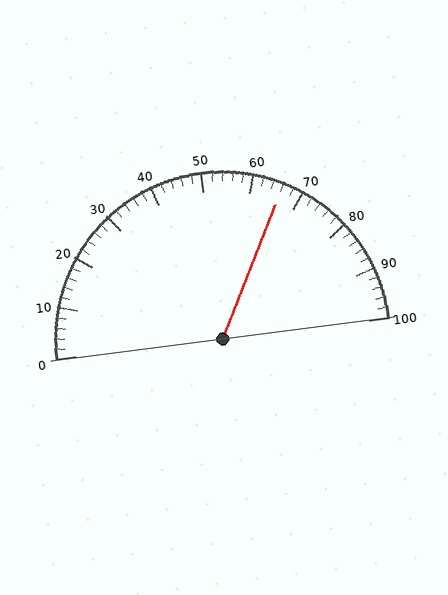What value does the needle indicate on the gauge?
The needle indicates approximately 66.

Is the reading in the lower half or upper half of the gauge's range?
The reading is in the upper half of the range (0 to 100).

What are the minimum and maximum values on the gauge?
The gauge ranges from 0 to 100.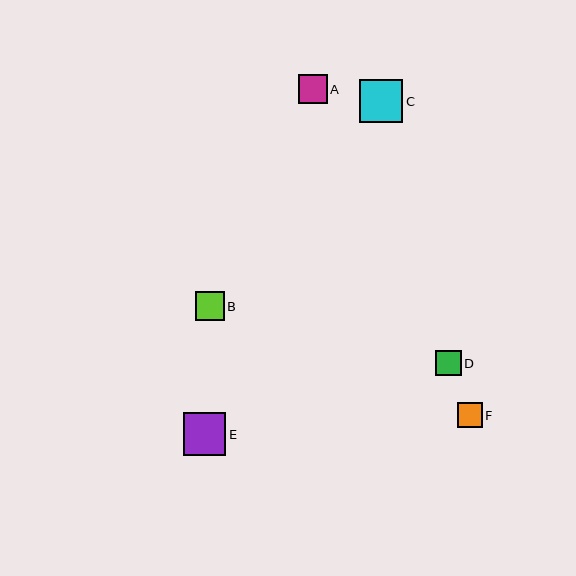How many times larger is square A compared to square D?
Square A is approximately 1.1 times the size of square D.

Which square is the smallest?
Square D is the smallest with a size of approximately 25 pixels.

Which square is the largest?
Square C is the largest with a size of approximately 43 pixels.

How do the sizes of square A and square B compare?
Square A and square B are approximately the same size.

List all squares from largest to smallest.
From largest to smallest: C, E, A, B, F, D.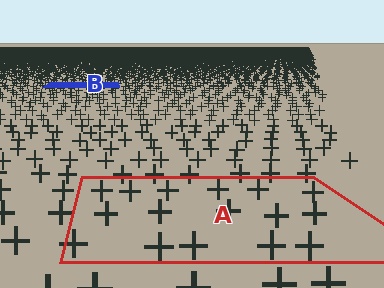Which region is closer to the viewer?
Region A is closer. The texture elements there are larger and more spread out.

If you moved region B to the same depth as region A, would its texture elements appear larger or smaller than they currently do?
They would appear larger. At a closer depth, the same texture elements are projected at a bigger on-screen size.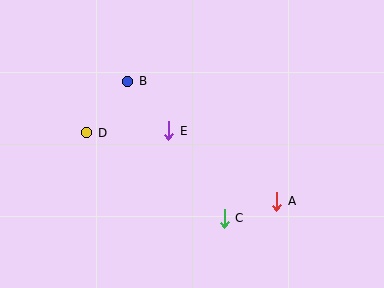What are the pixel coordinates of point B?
Point B is at (128, 81).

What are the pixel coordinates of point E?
Point E is at (169, 131).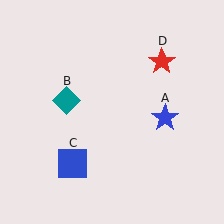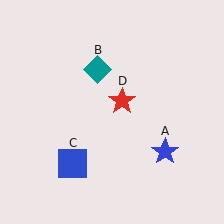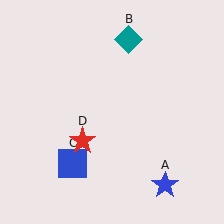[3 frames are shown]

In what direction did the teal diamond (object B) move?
The teal diamond (object B) moved up and to the right.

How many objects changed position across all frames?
3 objects changed position: blue star (object A), teal diamond (object B), red star (object D).